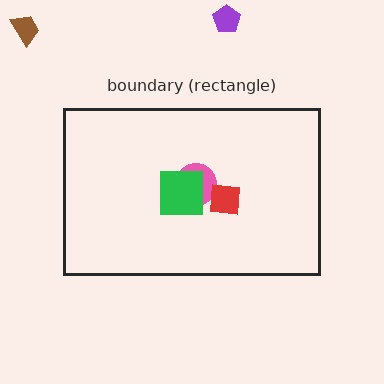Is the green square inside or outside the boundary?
Inside.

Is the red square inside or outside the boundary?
Inside.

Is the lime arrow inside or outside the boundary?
Inside.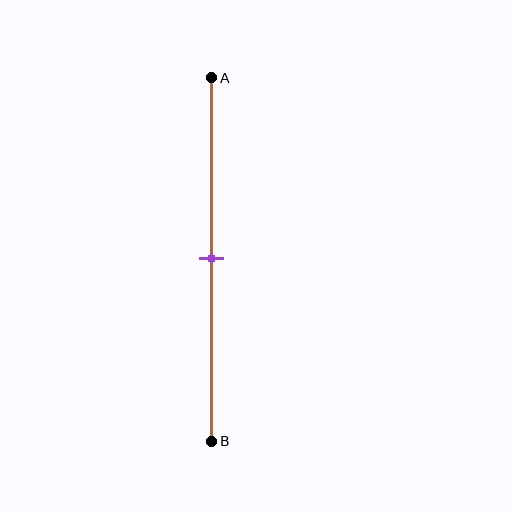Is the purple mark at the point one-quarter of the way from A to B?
No, the mark is at about 50% from A, not at the 25% one-quarter point.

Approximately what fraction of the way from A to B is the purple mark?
The purple mark is approximately 50% of the way from A to B.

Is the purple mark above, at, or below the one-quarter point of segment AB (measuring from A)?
The purple mark is below the one-quarter point of segment AB.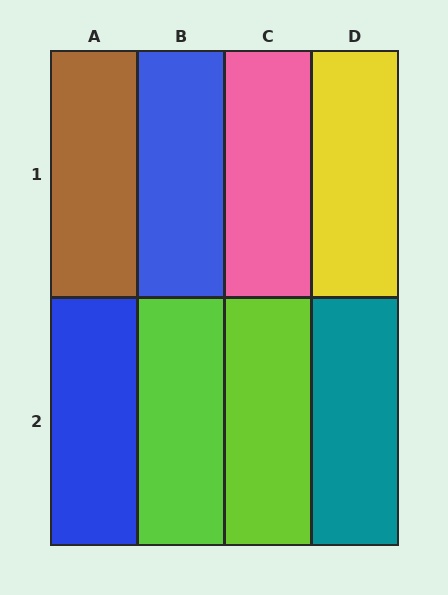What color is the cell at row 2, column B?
Lime.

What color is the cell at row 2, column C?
Lime.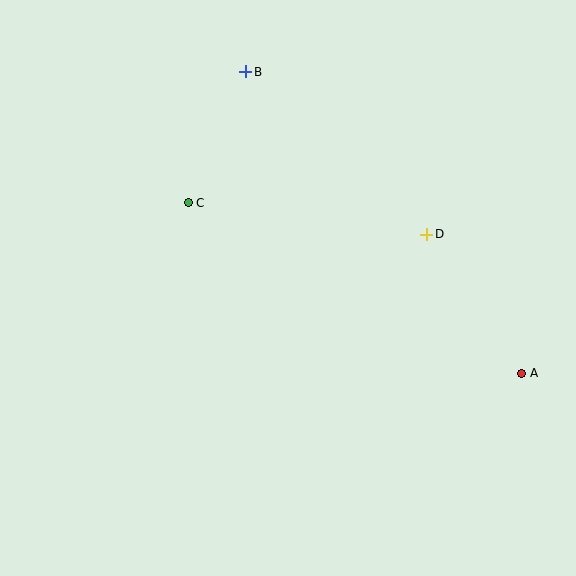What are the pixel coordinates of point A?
Point A is at (522, 373).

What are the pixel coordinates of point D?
Point D is at (427, 234).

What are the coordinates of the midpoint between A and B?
The midpoint between A and B is at (384, 223).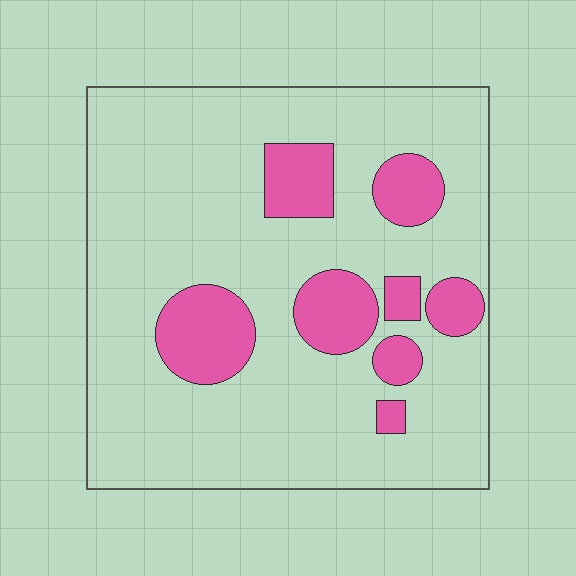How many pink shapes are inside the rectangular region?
8.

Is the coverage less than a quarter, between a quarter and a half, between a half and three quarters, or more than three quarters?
Less than a quarter.